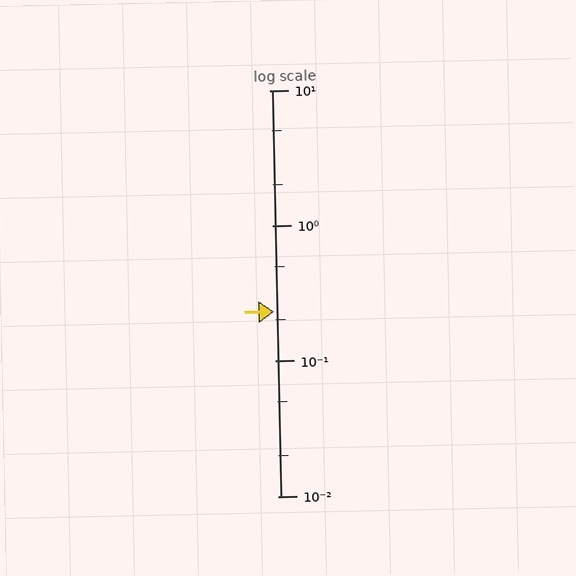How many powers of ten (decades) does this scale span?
The scale spans 3 decades, from 0.01 to 10.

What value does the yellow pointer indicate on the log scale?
The pointer indicates approximately 0.23.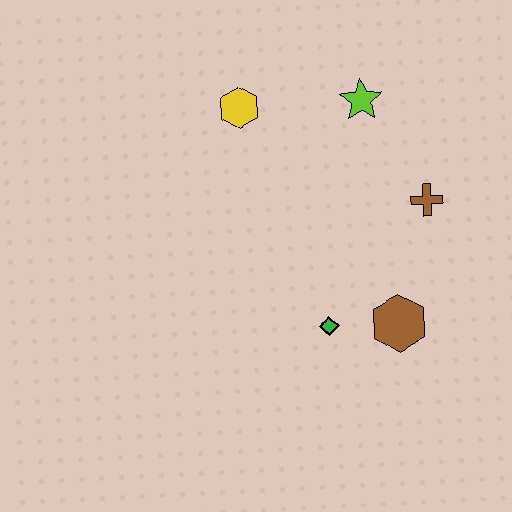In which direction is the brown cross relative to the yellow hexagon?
The brown cross is to the right of the yellow hexagon.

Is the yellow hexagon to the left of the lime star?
Yes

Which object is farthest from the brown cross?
The yellow hexagon is farthest from the brown cross.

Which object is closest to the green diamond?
The brown hexagon is closest to the green diamond.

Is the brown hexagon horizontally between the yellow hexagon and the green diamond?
No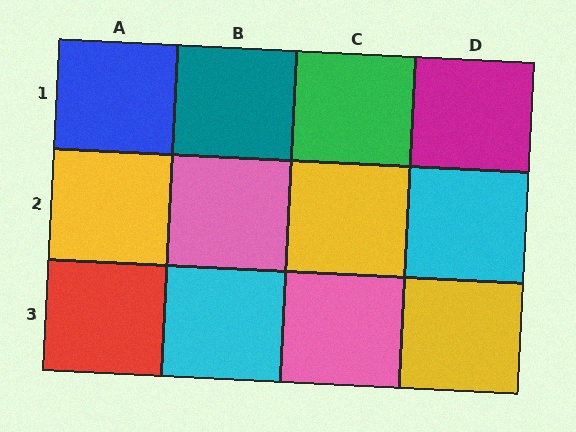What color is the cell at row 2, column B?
Pink.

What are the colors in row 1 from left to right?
Blue, teal, green, magenta.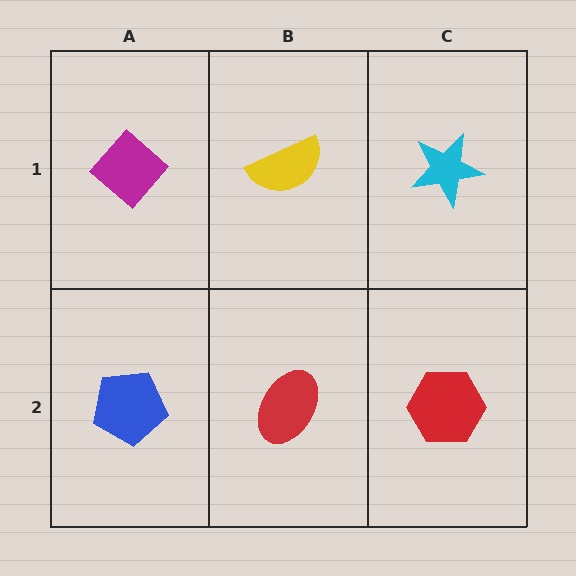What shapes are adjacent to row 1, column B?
A red ellipse (row 2, column B), a magenta diamond (row 1, column A), a cyan star (row 1, column C).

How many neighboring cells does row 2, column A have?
2.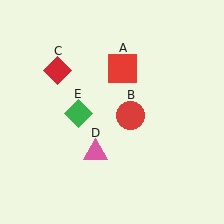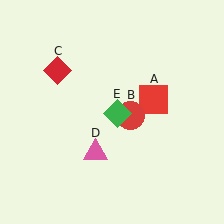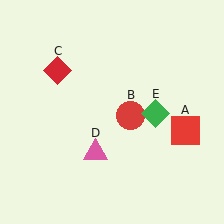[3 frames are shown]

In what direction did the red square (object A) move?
The red square (object A) moved down and to the right.